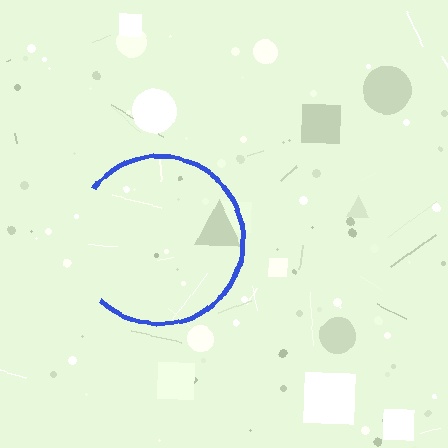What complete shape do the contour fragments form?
The contour fragments form a circle.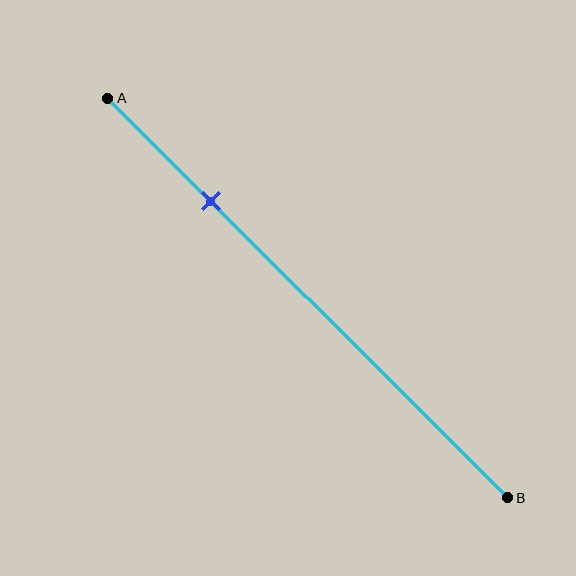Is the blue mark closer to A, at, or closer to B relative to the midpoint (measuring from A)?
The blue mark is closer to point A than the midpoint of segment AB.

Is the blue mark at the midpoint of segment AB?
No, the mark is at about 25% from A, not at the 50% midpoint.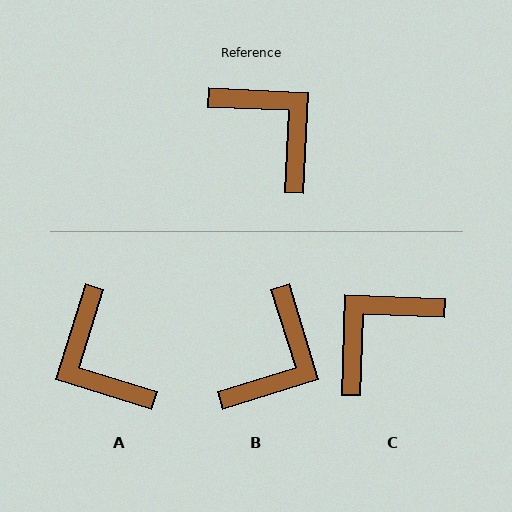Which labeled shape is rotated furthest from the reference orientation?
A, about 165 degrees away.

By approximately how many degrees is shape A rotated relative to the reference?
Approximately 165 degrees counter-clockwise.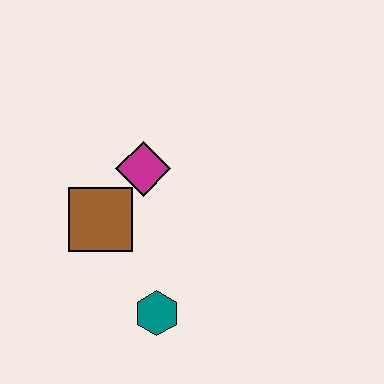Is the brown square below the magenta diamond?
Yes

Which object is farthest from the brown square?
The teal hexagon is farthest from the brown square.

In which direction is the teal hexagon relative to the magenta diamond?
The teal hexagon is below the magenta diamond.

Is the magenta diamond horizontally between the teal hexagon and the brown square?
Yes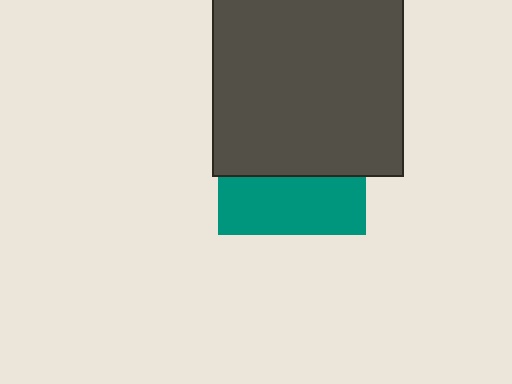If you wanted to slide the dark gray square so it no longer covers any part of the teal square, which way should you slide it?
Slide it up — that is the most direct way to separate the two shapes.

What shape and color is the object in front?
The object in front is a dark gray square.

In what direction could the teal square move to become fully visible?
The teal square could move down. That would shift it out from behind the dark gray square entirely.